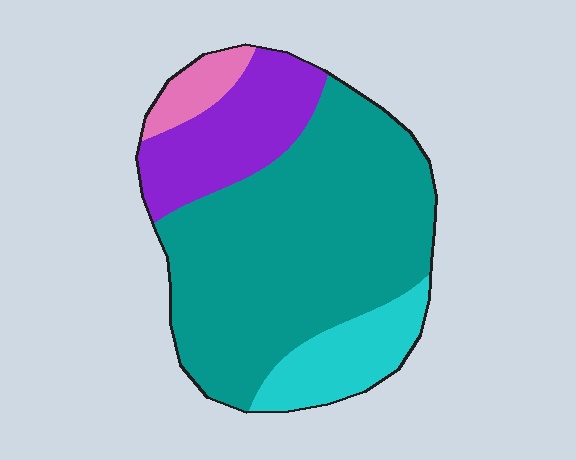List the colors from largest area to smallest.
From largest to smallest: teal, purple, cyan, pink.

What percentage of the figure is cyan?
Cyan covers 13% of the figure.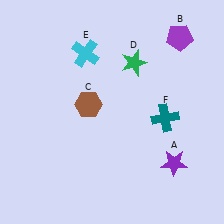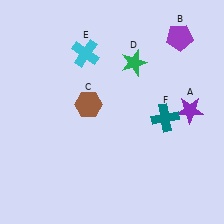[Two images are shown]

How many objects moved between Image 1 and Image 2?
1 object moved between the two images.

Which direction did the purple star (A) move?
The purple star (A) moved up.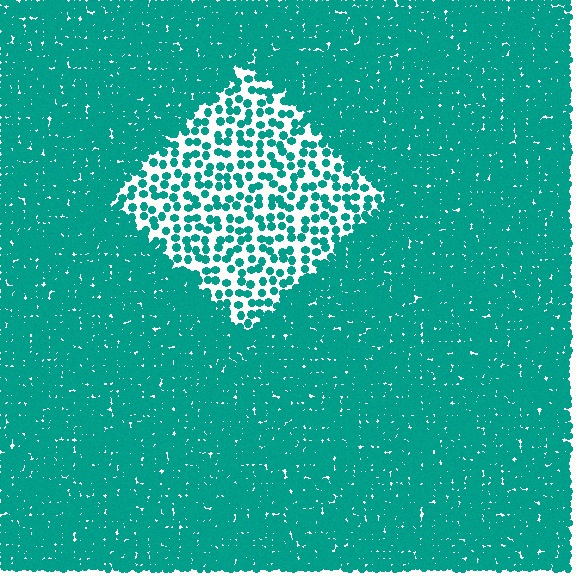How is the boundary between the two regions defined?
The boundary is defined by a change in element density (approximately 2.9x ratio). All elements are the same color, size, and shape.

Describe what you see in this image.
The image contains small teal elements arranged at two different densities. A diamond-shaped region is visible where the elements are less densely packed than the surrounding area.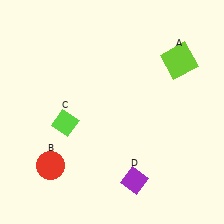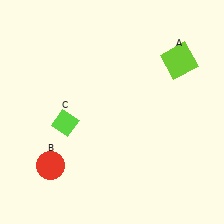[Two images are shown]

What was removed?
The purple diamond (D) was removed in Image 2.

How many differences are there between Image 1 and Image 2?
There is 1 difference between the two images.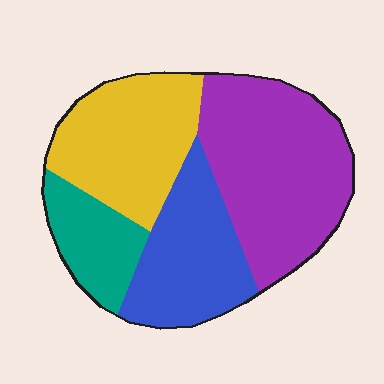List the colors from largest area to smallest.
From largest to smallest: purple, yellow, blue, teal.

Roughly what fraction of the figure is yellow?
Yellow takes up between a quarter and a half of the figure.